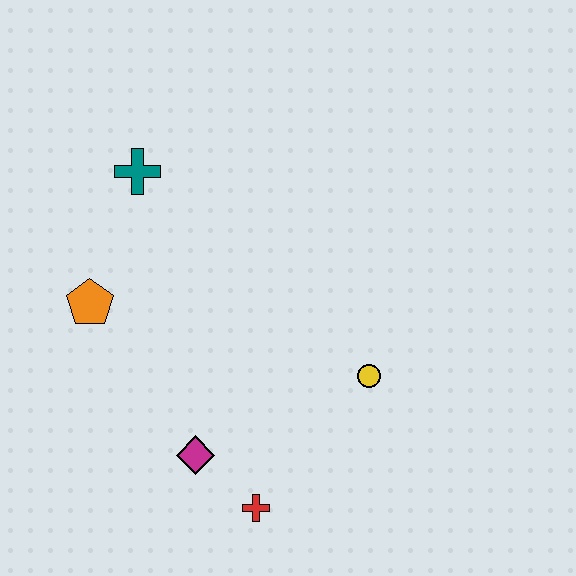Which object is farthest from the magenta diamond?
The teal cross is farthest from the magenta diamond.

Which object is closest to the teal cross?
The orange pentagon is closest to the teal cross.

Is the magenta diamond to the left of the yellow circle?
Yes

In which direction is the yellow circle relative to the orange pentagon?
The yellow circle is to the right of the orange pentagon.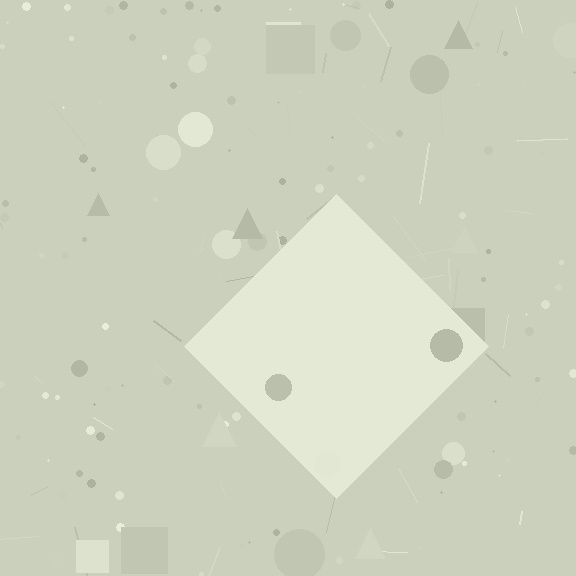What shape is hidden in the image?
A diamond is hidden in the image.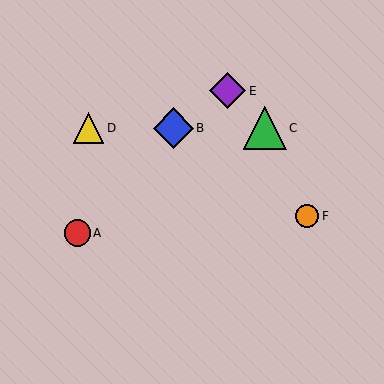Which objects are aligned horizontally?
Objects B, C, D are aligned horizontally.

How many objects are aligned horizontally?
3 objects (B, C, D) are aligned horizontally.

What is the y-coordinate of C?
Object C is at y≈128.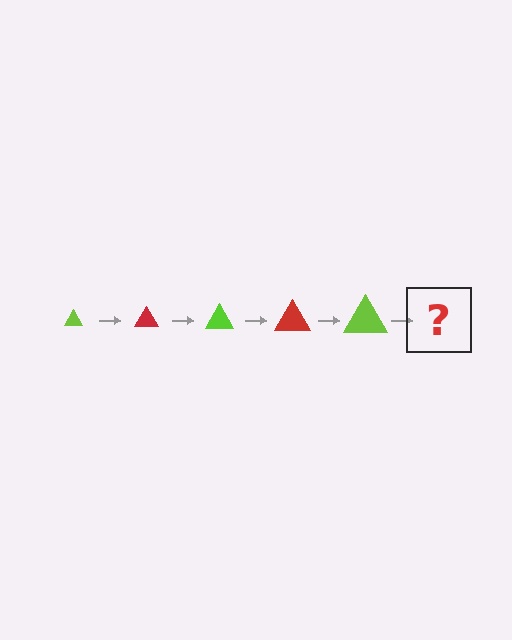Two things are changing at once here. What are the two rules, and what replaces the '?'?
The two rules are that the triangle grows larger each step and the color cycles through lime and red. The '?' should be a red triangle, larger than the previous one.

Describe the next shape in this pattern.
It should be a red triangle, larger than the previous one.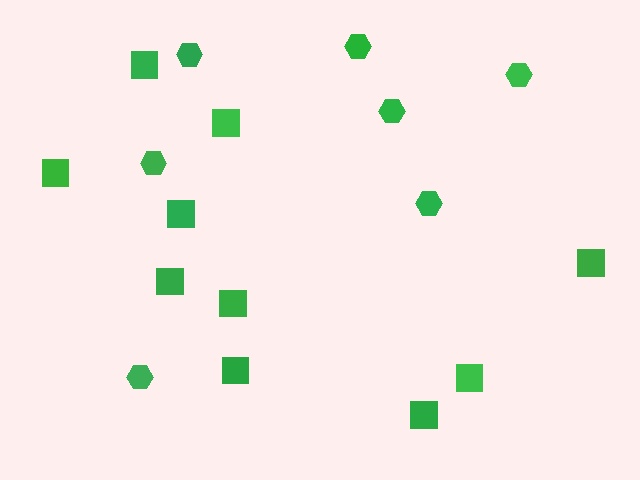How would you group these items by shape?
There are 2 groups: one group of hexagons (7) and one group of squares (10).